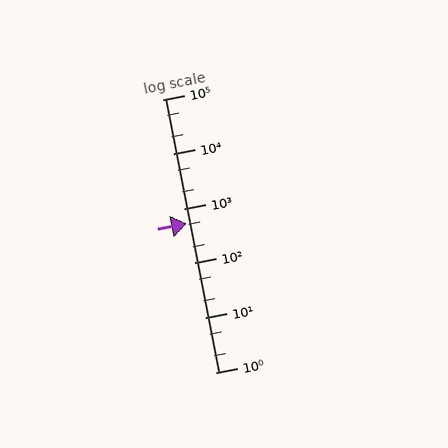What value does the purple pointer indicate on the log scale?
The pointer indicates approximately 520.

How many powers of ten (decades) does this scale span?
The scale spans 5 decades, from 1 to 100000.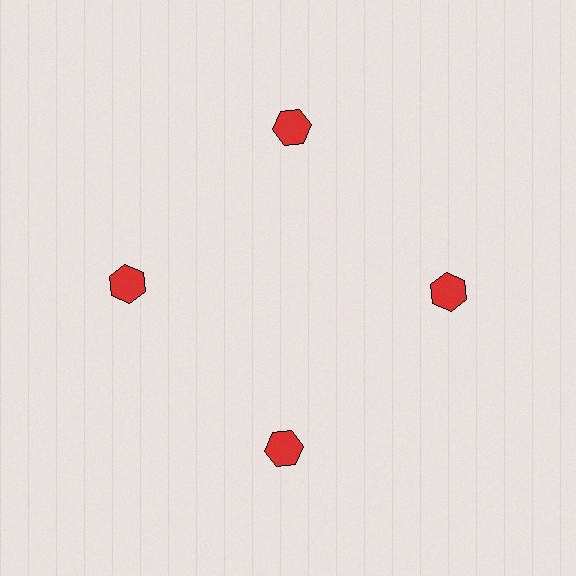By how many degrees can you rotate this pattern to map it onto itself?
The pattern maps onto itself every 90 degrees of rotation.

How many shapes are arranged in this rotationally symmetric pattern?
There are 4 shapes, arranged in 4 groups of 1.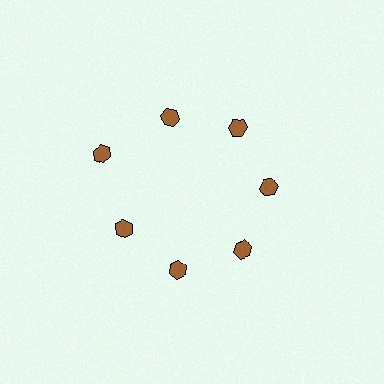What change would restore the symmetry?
The symmetry would be restored by moving it inward, back onto the ring so that all 7 hexagons sit at equal angles and equal distance from the center.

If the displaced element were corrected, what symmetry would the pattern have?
It would have 7-fold rotational symmetry — the pattern would map onto itself every 51 degrees.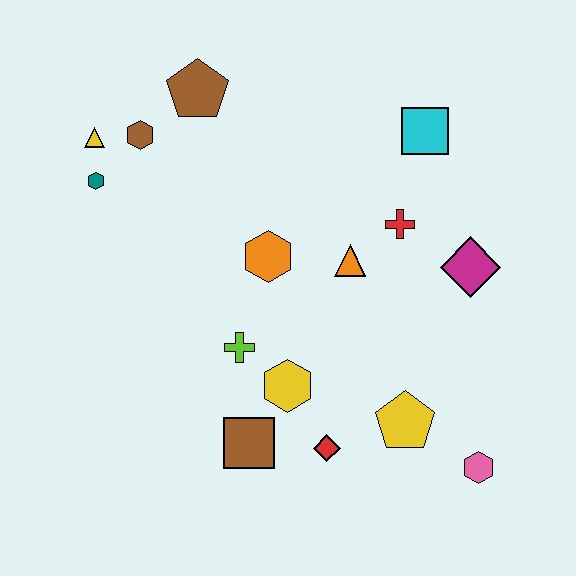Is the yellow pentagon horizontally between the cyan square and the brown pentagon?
Yes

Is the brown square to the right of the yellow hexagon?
No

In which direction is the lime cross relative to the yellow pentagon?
The lime cross is to the left of the yellow pentagon.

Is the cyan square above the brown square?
Yes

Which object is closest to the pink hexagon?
The yellow pentagon is closest to the pink hexagon.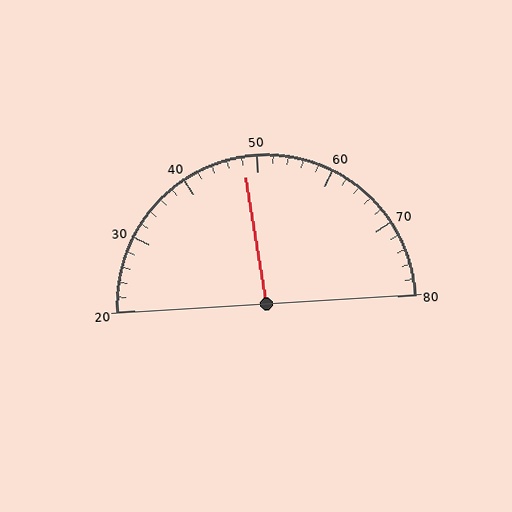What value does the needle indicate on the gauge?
The needle indicates approximately 48.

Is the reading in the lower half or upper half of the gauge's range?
The reading is in the lower half of the range (20 to 80).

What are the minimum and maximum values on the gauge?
The gauge ranges from 20 to 80.